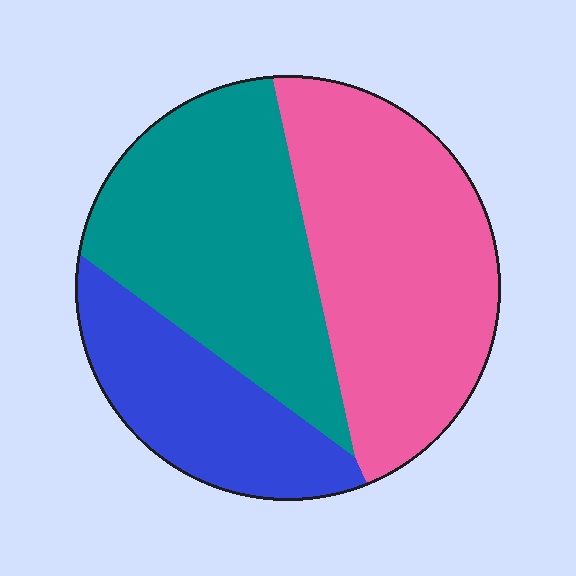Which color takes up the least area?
Blue, at roughly 20%.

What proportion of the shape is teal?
Teal takes up between a quarter and a half of the shape.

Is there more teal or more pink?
Pink.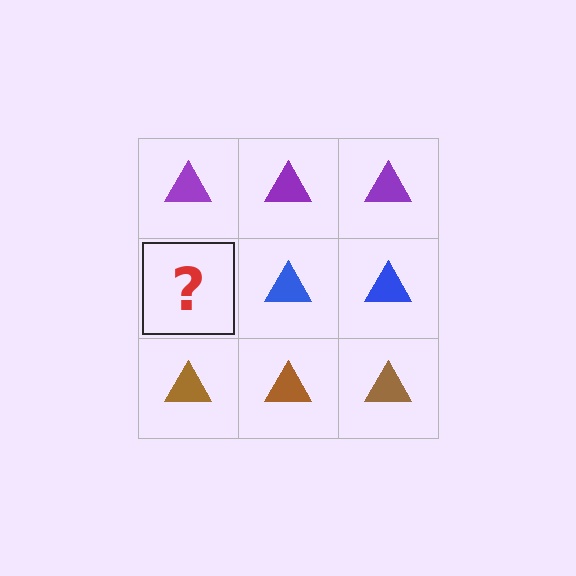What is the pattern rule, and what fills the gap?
The rule is that each row has a consistent color. The gap should be filled with a blue triangle.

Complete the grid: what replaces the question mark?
The question mark should be replaced with a blue triangle.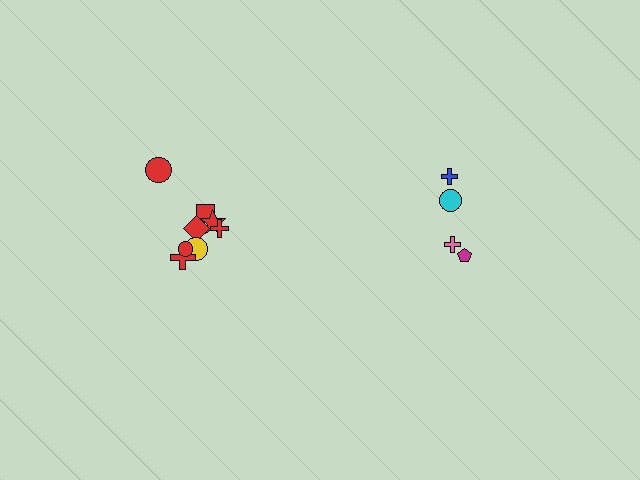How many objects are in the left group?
There are 8 objects.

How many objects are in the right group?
There are 4 objects.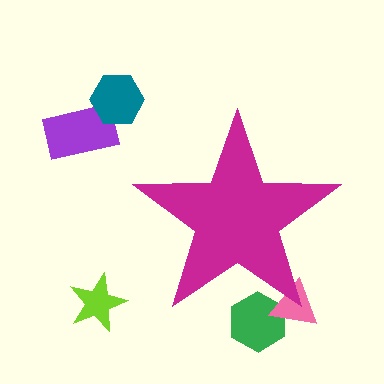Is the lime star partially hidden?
No, the lime star is fully visible.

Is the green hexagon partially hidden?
Yes, the green hexagon is partially hidden behind the magenta star.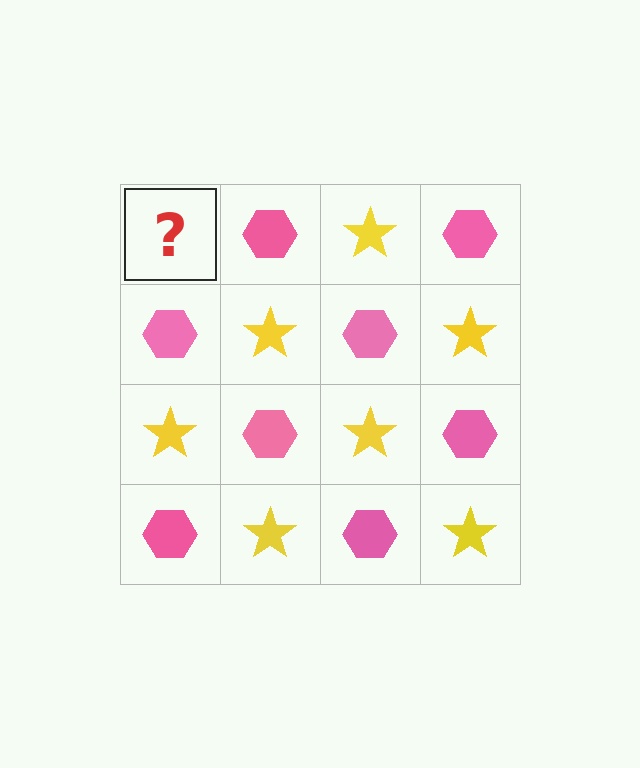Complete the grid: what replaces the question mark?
The question mark should be replaced with a yellow star.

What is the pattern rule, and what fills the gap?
The rule is that it alternates yellow star and pink hexagon in a checkerboard pattern. The gap should be filled with a yellow star.